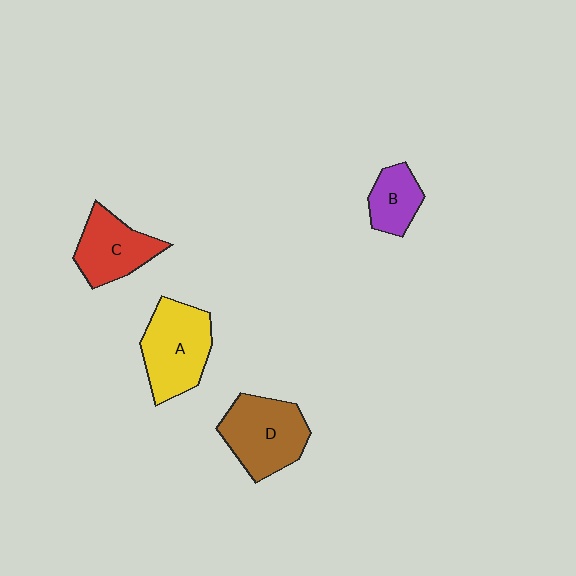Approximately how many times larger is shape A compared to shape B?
Approximately 1.9 times.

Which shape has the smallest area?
Shape B (purple).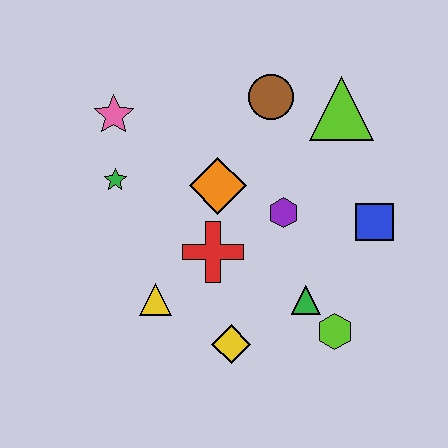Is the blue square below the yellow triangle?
No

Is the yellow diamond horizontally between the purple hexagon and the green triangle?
No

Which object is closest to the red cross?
The orange diamond is closest to the red cross.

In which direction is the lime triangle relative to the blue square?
The lime triangle is above the blue square.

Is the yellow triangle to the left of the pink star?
No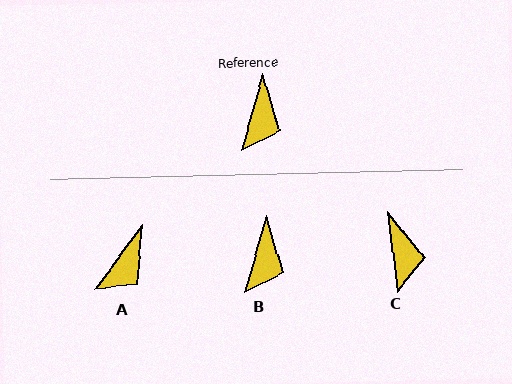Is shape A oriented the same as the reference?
No, it is off by about 21 degrees.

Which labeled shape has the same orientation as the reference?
B.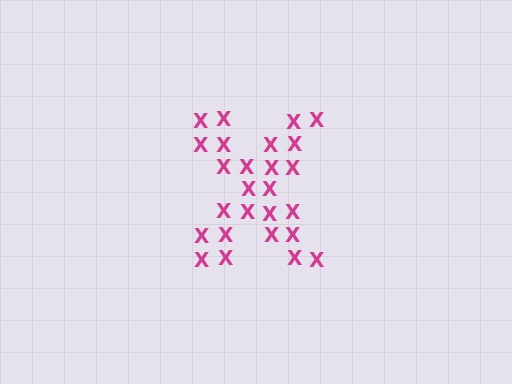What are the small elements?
The small elements are letter X's.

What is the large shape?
The large shape is the letter X.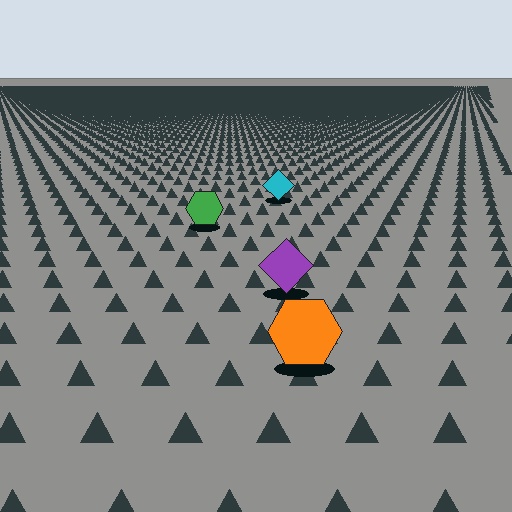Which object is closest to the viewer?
The orange hexagon is closest. The texture marks near it are larger and more spread out.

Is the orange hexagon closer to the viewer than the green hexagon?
Yes. The orange hexagon is closer — you can tell from the texture gradient: the ground texture is coarser near it.